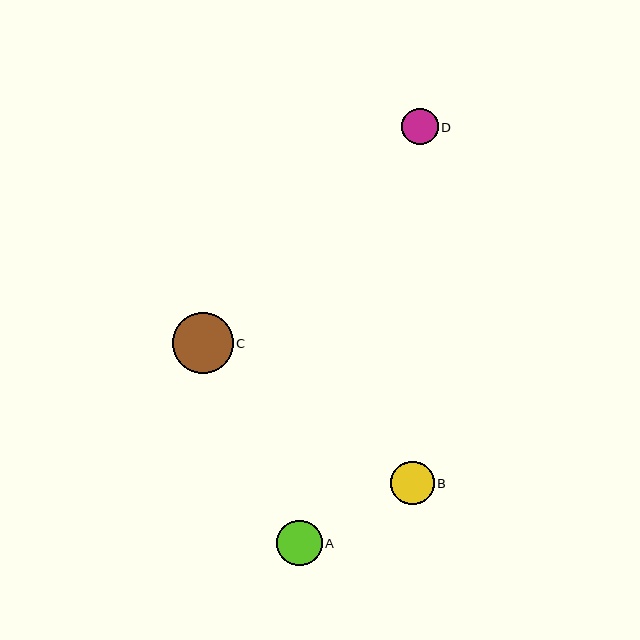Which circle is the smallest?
Circle D is the smallest with a size of approximately 36 pixels.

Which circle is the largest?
Circle C is the largest with a size of approximately 61 pixels.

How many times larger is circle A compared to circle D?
Circle A is approximately 1.3 times the size of circle D.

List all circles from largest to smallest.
From largest to smallest: C, A, B, D.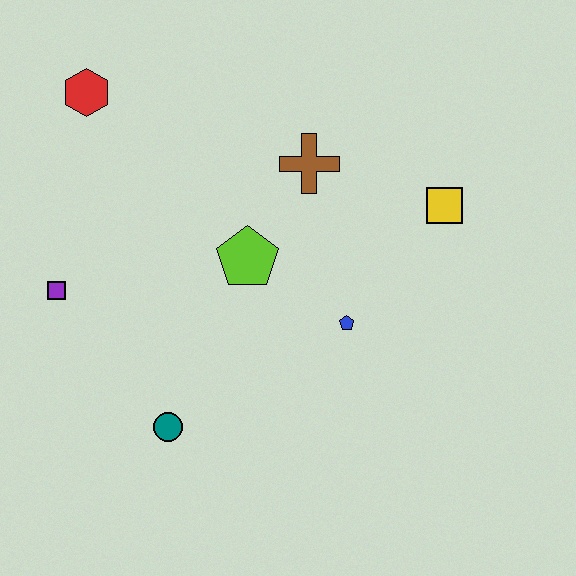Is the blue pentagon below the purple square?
Yes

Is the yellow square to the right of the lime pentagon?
Yes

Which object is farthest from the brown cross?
The teal circle is farthest from the brown cross.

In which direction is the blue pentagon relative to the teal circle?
The blue pentagon is to the right of the teal circle.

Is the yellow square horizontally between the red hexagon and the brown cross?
No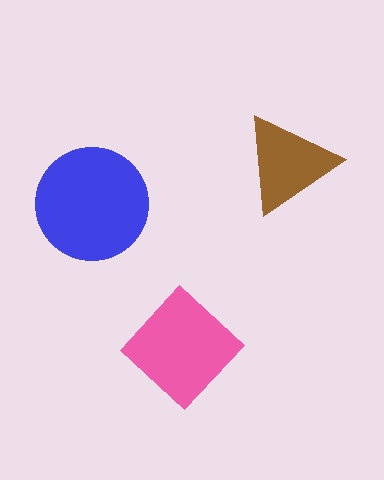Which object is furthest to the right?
The brown triangle is rightmost.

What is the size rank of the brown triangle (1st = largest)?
3rd.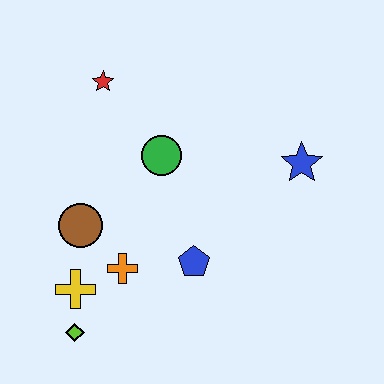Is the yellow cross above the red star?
No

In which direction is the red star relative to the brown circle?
The red star is above the brown circle.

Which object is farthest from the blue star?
The lime diamond is farthest from the blue star.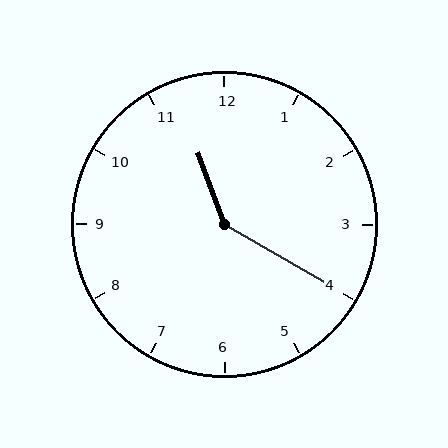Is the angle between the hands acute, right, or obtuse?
It is obtuse.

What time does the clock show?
11:20.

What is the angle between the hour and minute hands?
Approximately 140 degrees.